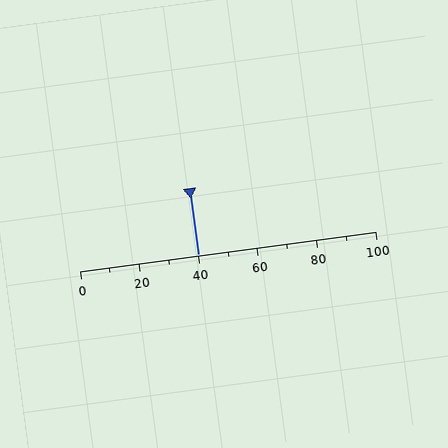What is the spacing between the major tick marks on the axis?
The major ticks are spaced 20 apart.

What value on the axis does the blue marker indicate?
The marker indicates approximately 40.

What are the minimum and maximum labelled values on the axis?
The axis runs from 0 to 100.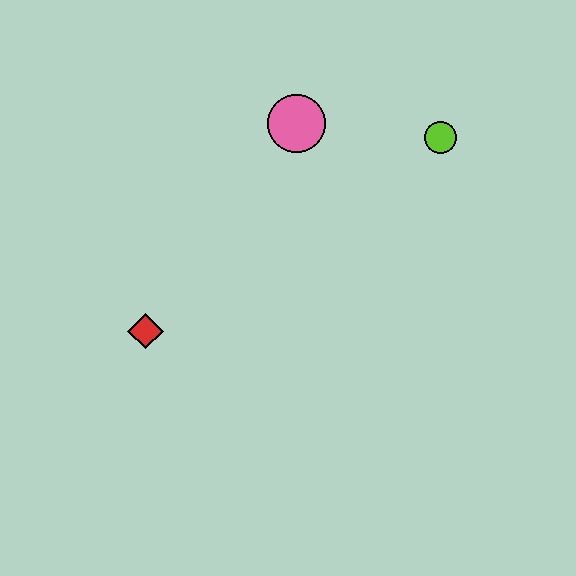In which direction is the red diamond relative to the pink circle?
The red diamond is below the pink circle.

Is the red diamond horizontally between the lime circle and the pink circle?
No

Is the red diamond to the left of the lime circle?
Yes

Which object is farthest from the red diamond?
The lime circle is farthest from the red diamond.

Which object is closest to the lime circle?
The pink circle is closest to the lime circle.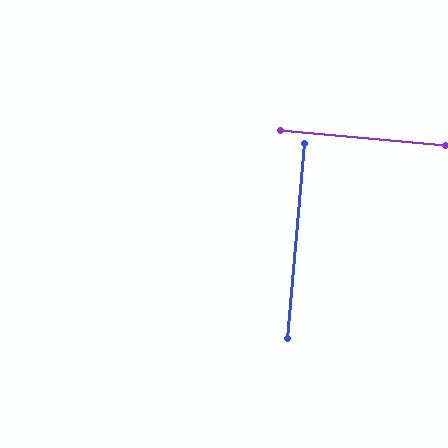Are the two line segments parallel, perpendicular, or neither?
Perpendicular — they meet at approximately 90°.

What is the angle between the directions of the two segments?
Approximately 90 degrees.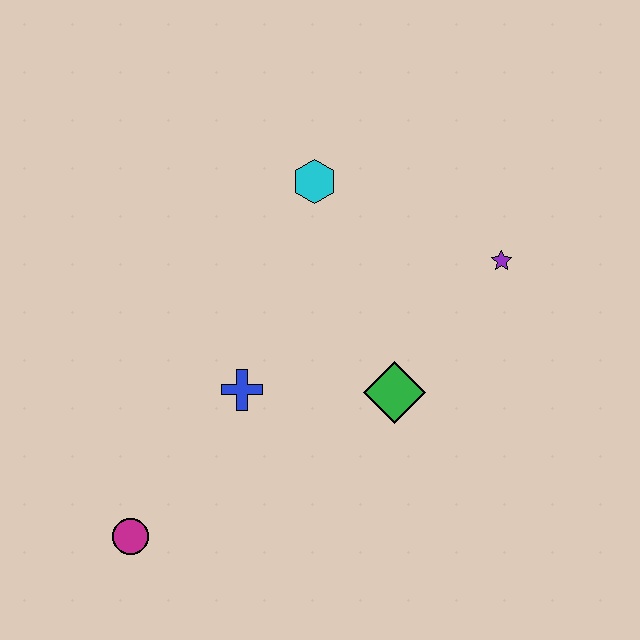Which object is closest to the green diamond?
The blue cross is closest to the green diamond.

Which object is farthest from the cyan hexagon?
The magenta circle is farthest from the cyan hexagon.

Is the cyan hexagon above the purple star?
Yes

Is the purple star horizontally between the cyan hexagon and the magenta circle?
No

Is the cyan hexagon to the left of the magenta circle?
No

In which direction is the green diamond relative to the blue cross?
The green diamond is to the right of the blue cross.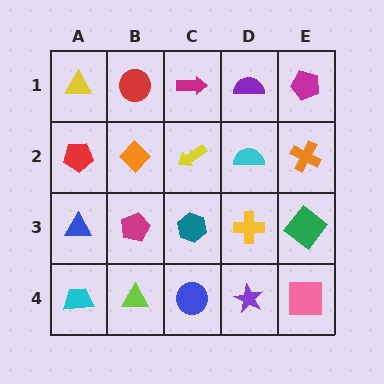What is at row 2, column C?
A yellow arrow.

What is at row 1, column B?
A red circle.